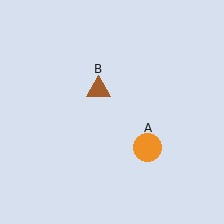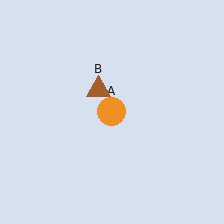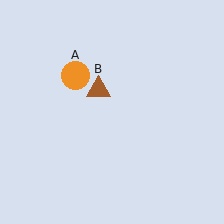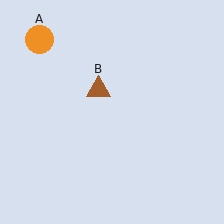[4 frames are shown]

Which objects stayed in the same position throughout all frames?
Brown triangle (object B) remained stationary.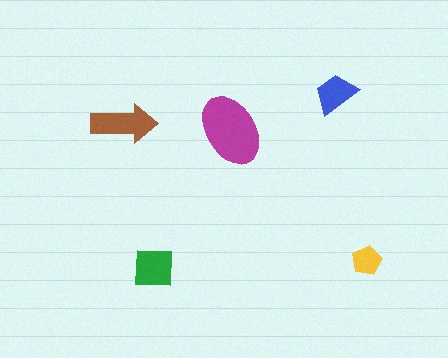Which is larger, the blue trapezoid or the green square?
The green square.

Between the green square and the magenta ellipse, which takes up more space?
The magenta ellipse.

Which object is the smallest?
The yellow pentagon.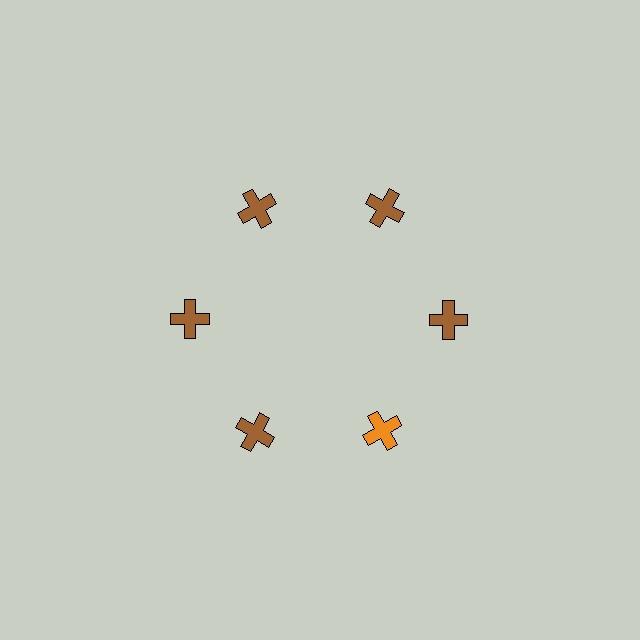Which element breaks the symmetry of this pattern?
The orange cross at roughly the 5 o'clock position breaks the symmetry. All other shapes are brown crosses.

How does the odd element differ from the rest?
It has a different color: orange instead of brown.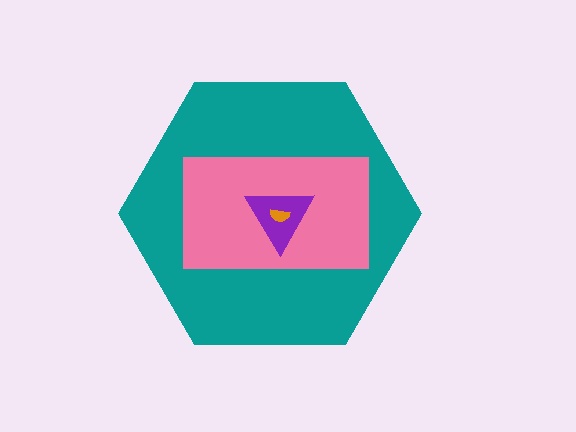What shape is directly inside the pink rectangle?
The purple triangle.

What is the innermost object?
The orange semicircle.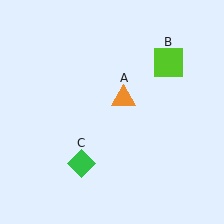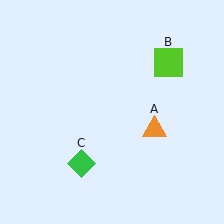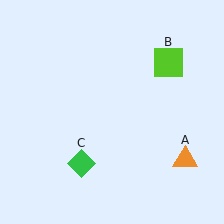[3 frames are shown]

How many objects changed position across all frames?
1 object changed position: orange triangle (object A).